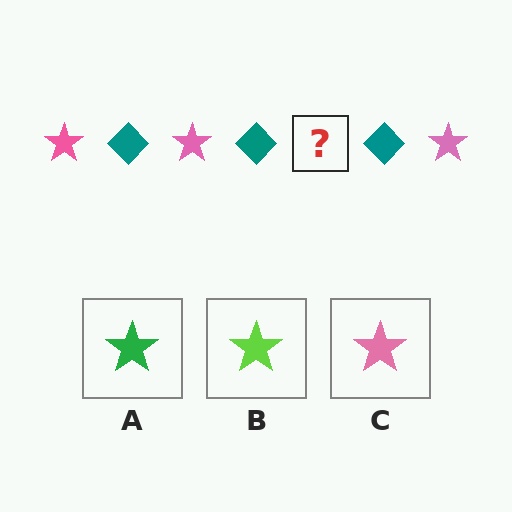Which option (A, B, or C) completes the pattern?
C.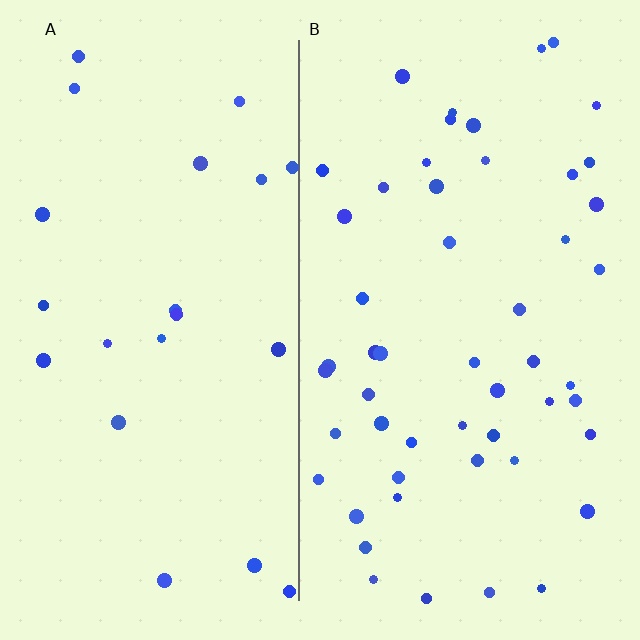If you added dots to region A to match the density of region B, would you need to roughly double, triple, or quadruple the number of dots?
Approximately double.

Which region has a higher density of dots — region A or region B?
B (the right).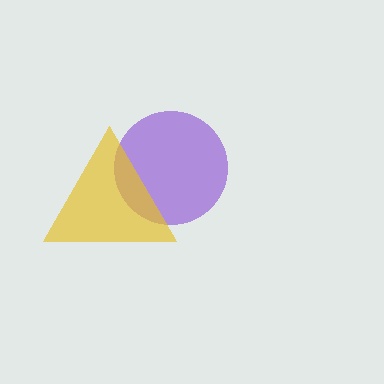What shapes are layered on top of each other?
The layered shapes are: a purple circle, a yellow triangle.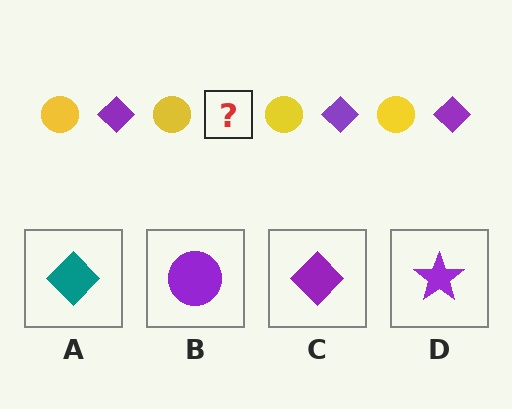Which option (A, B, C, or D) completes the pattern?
C.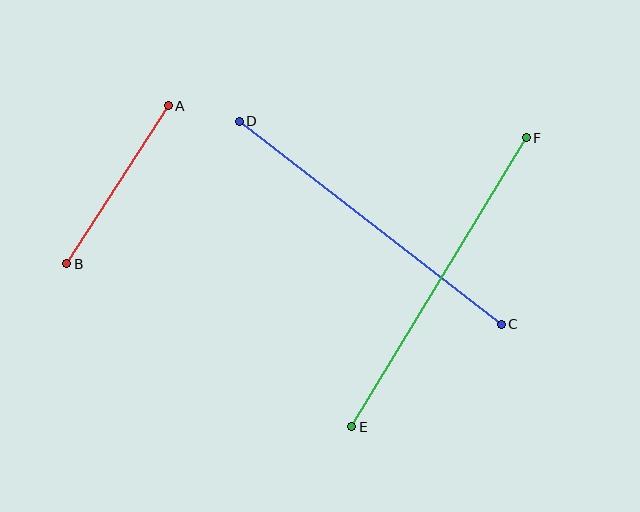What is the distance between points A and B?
The distance is approximately 188 pixels.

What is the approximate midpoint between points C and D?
The midpoint is at approximately (370, 223) pixels.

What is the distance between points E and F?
The distance is approximately 337 pixels.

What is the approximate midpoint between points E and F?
The midpoint is at approximately (439, 282) pixels.